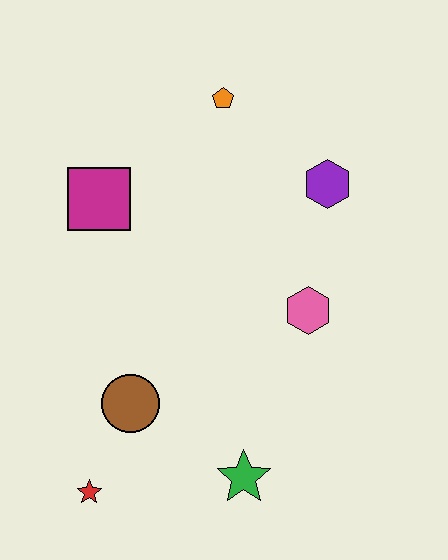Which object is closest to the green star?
The brown circle is closest to the green star.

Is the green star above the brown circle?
No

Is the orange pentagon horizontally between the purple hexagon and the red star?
Yes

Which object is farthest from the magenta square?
The green star is farthest from the magenta square.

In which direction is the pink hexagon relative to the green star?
The pink hexagon is above the green star.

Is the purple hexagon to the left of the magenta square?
No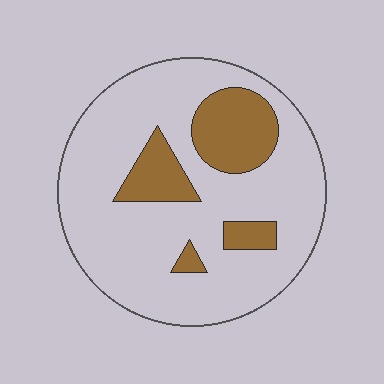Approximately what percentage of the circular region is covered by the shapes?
Approximately 20%.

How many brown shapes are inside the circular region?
4.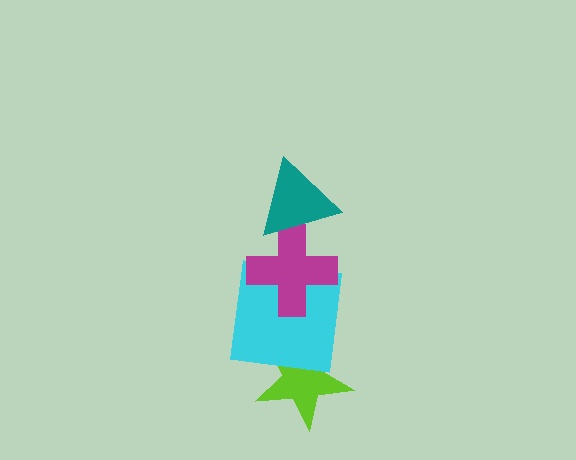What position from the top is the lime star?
The lime star is 4th from the top.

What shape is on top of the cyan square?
The magenta cross is on top of the cyan square.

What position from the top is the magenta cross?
The magenta cross is 2nd from the top.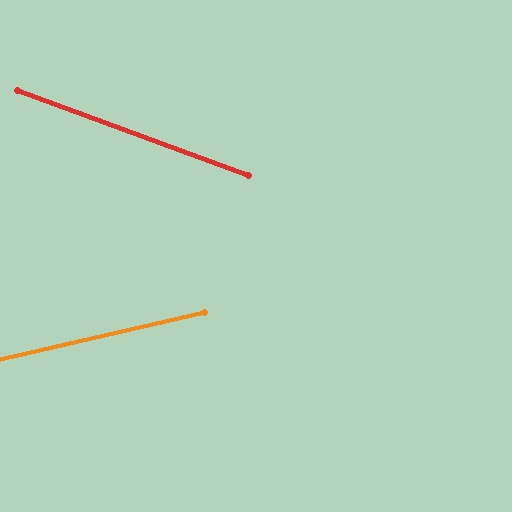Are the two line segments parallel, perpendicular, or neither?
Neither parallel nor perpendicular — they differ by about 33°.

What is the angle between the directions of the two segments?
Approximately 33 degrees.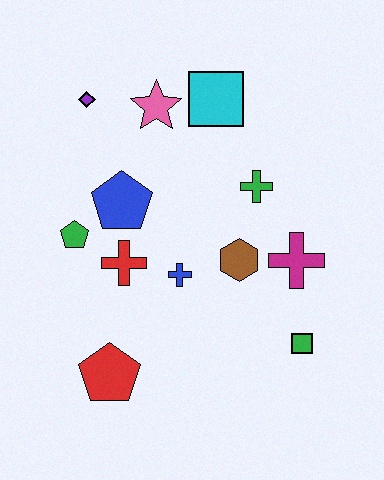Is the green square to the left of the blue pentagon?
No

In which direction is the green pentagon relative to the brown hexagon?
The green pentagon is to the left of the brown hexagon.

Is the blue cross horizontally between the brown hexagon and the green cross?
No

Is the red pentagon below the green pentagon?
Yes